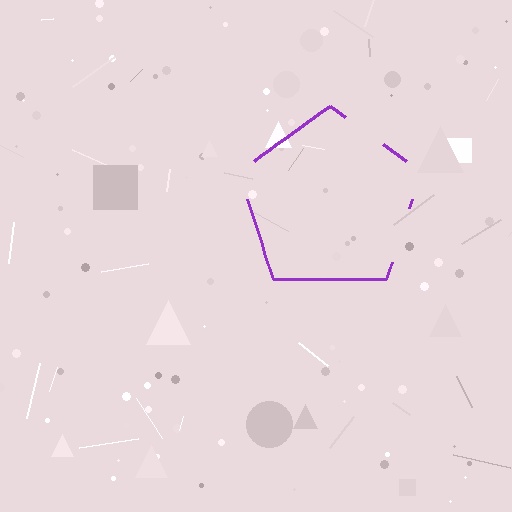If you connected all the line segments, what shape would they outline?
They would outline a pentagon.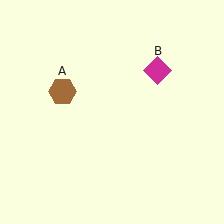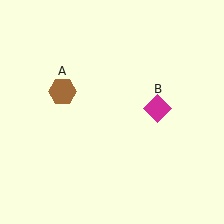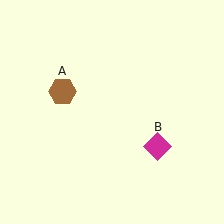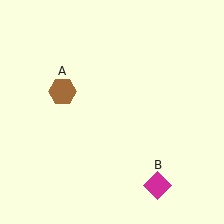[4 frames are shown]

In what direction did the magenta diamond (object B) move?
The magenta diamond (object B) moved down.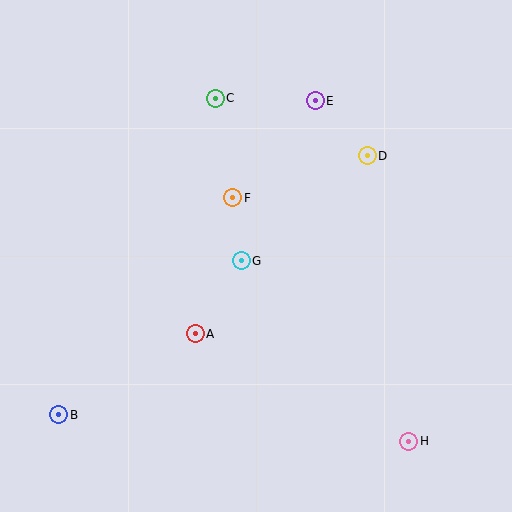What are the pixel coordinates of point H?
Point H is at (409, 441).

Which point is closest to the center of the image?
Point G at (241, 261) is closest to the center.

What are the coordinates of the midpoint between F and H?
The midpoint between F and H is at (321, 320).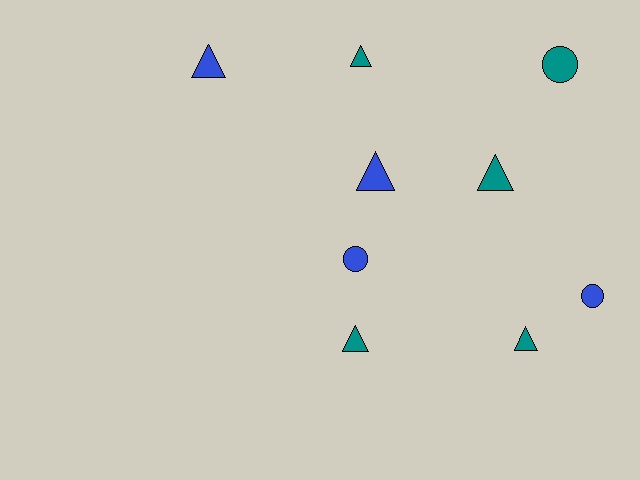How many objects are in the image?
There are 9 objects.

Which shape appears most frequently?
Triangle, with 6 objects.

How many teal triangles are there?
There are 4 teal triangles.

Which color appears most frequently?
Teal, with 5 objects.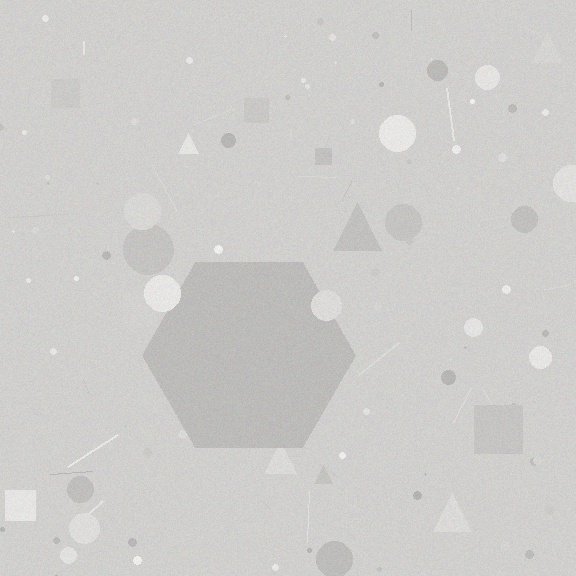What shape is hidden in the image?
A hexagon is hidden in the image.